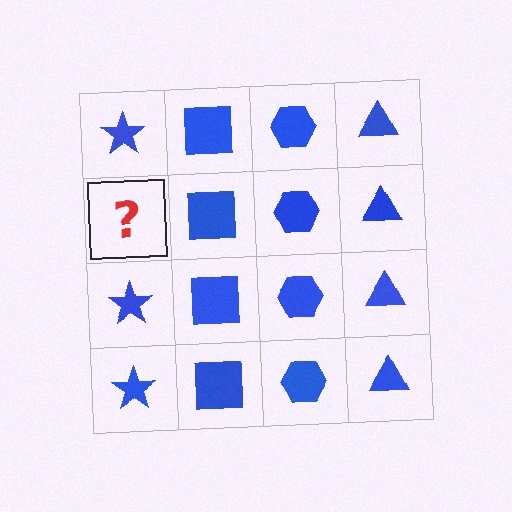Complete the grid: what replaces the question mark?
The question mark should be replaced with a blue star.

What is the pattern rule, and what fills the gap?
The rule is that each column has a consistent shape. The gap should be filled with a blue star.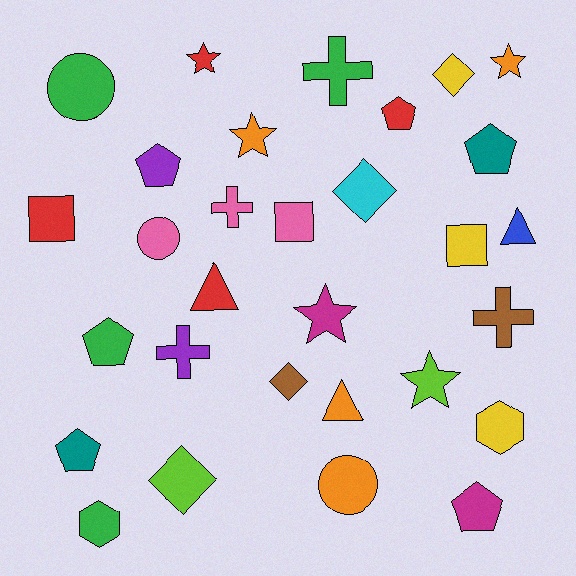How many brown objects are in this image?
There are 2 brown objects.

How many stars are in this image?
There are 5 stars.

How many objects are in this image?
There are 30 objects.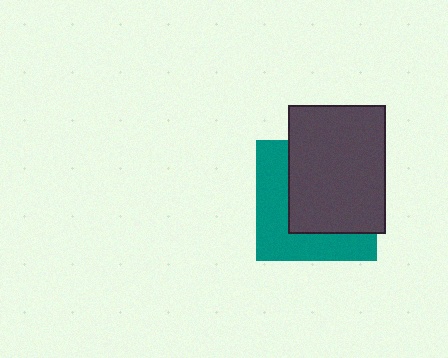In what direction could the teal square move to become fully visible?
The teal square could move toward the lower-left. That would shift it out from behind the dark gray rectangle entirely.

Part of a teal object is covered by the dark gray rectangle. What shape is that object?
It is a square.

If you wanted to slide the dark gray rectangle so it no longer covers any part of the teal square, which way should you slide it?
Slide it toward the upper-right — that is the most direct way to separate the two shapes.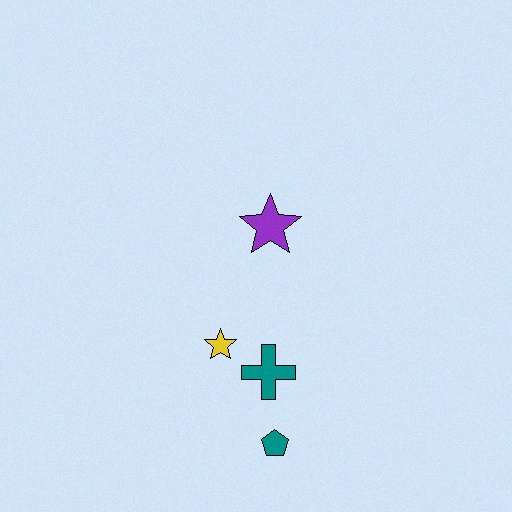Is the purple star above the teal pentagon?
Yes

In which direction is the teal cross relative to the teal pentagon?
The teal cross is above the teal pentagon.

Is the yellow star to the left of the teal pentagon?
Yes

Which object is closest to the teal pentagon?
The teal cross is closest to the teal pentagon.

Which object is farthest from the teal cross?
The purple star is farthest from the teal cross.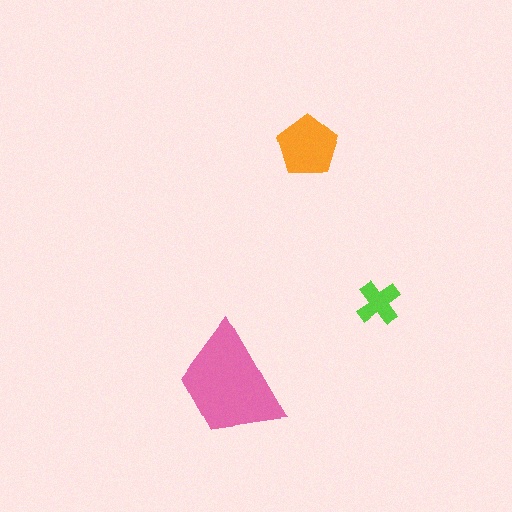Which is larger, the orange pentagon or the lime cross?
The orange pentagon.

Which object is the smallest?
The lime cross.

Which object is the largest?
The pink trapezoid.